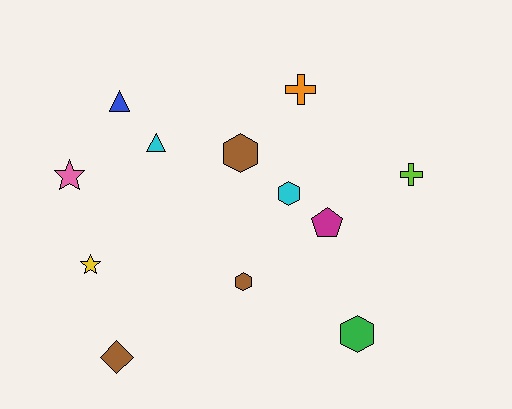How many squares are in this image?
There are no squares.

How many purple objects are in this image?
There are no purple objects.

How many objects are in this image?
There are 12 objects.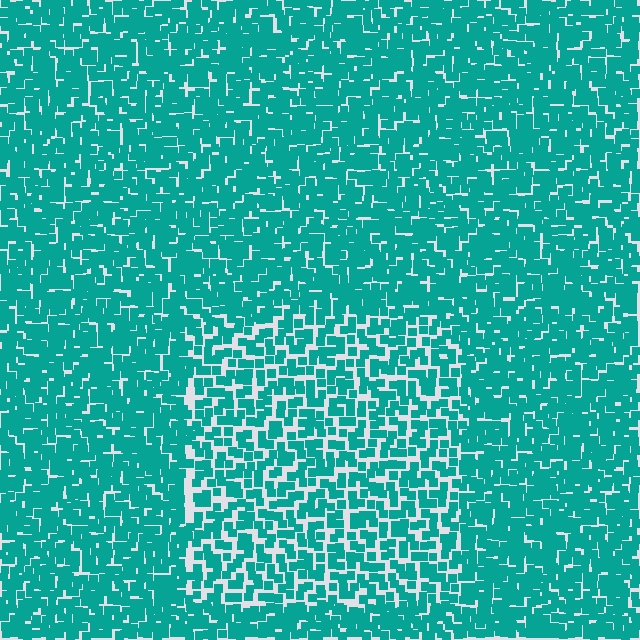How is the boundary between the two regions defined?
The boundary is defined by a change in element density (approximately 1.6x ratio). All elements are the same color, size, and shape.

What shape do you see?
I see a rectangle.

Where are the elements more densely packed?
The elements are more densely packed outside the rectangle boundary.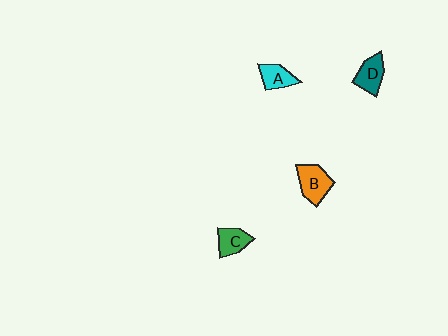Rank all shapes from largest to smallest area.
From largest to smallest: B (orange), D (teal), C (green), A (cyan).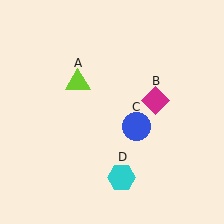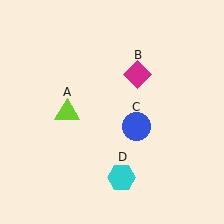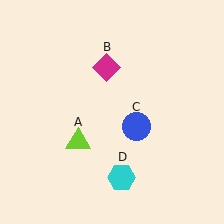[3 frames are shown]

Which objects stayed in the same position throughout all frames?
Blue circle (object C) and cyan hexagon (object D) remained stationary.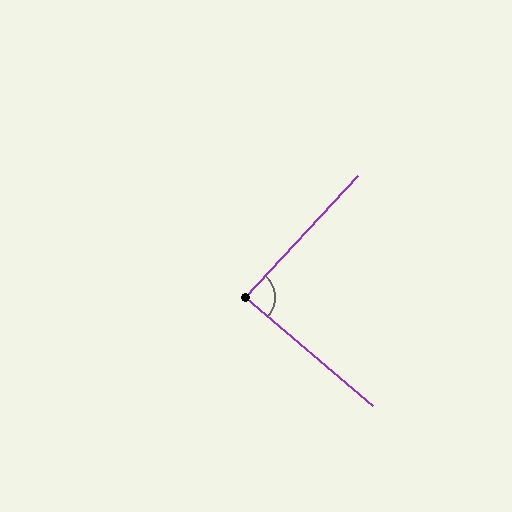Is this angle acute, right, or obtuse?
It is approximately a right angle.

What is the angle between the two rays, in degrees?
Approximately 87 degrees.